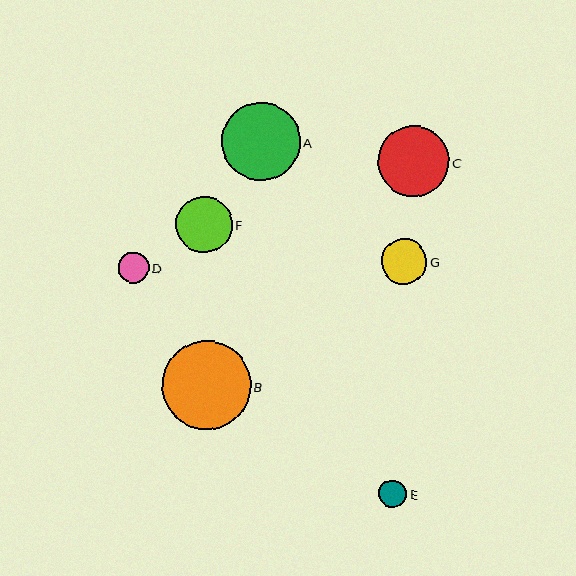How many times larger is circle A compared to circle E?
Circle A is approximately 2.8 times the size of circle E.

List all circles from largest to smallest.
From largest to smallest: B, A, C, F, G, D, E.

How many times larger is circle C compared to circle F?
Circle C is approximately 1.3 times the size of circle F.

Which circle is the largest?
Circle B is the largest with a size of approximately 89 pixels.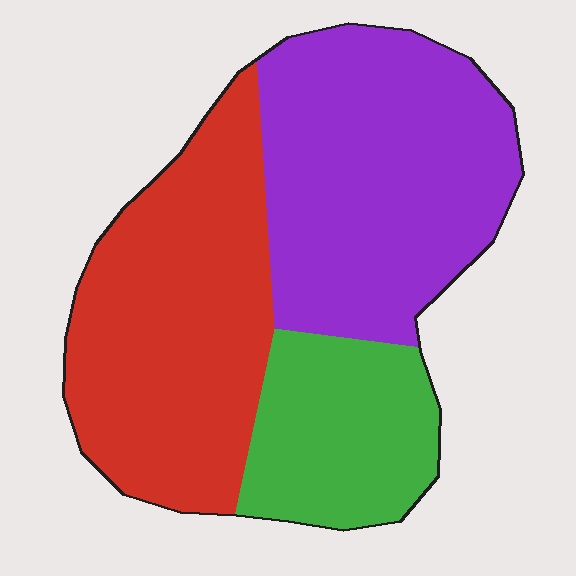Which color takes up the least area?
Green, at roughly 20%.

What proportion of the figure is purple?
Purple takes up about two fifths (2/5) of the figure.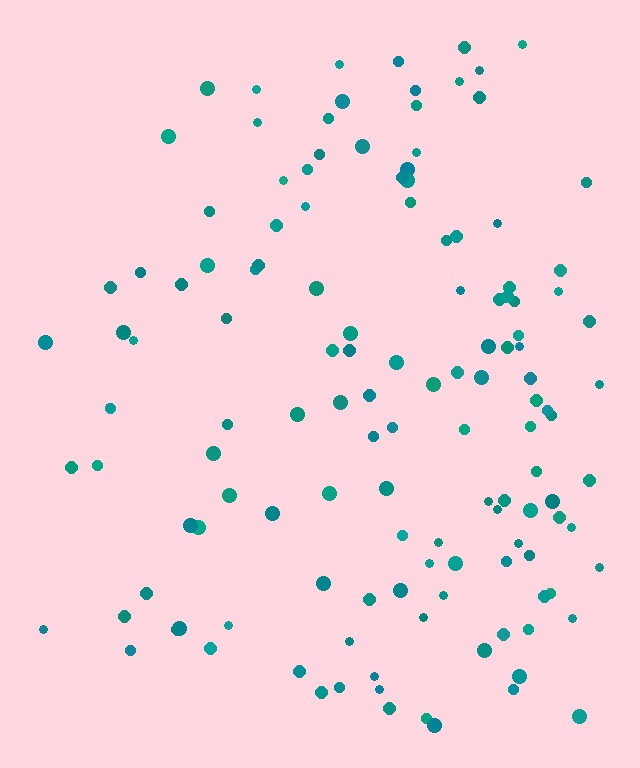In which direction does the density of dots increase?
From left to right, with the right side densest.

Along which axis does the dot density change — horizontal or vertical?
Horizontal.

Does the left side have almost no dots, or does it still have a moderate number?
Still a moderate number, just noticeably fewer than the right.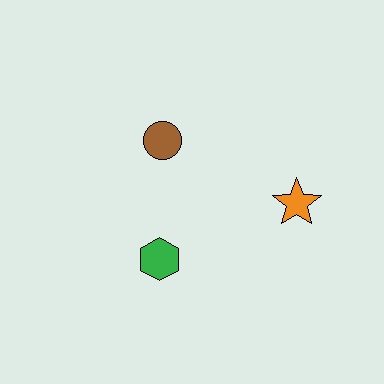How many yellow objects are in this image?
There are no yellow objects.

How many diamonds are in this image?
There are no diamonds.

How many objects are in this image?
There are 3 objects.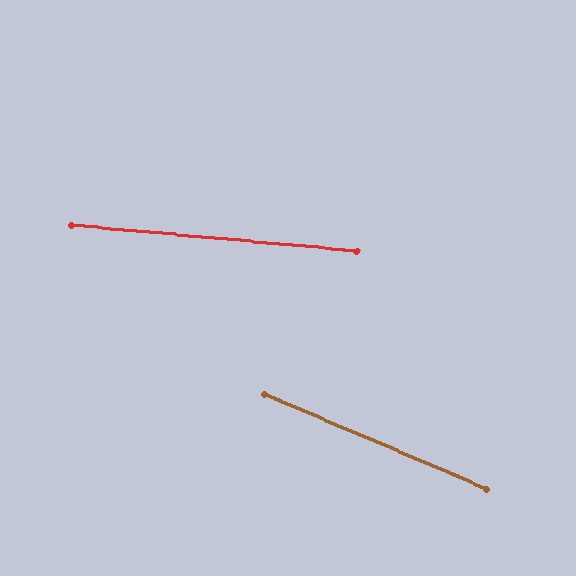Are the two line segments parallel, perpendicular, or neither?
Neither parallel nor perpendicular — they differ by about 18°.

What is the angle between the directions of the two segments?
Approximately 18 degrees.